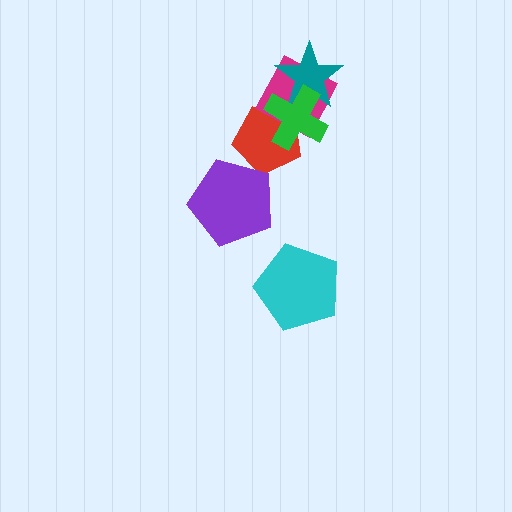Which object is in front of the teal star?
The green cross is in front of the teal star.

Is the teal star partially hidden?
Yes, it is partially covered by another shape.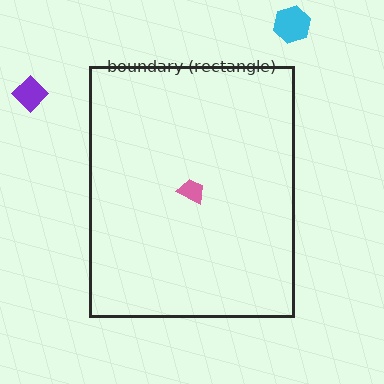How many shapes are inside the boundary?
1 inside, 2 outside.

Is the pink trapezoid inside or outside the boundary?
Inside.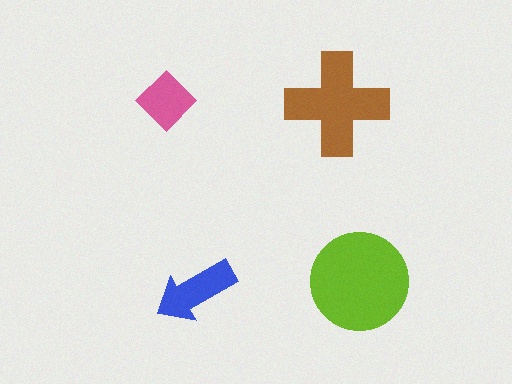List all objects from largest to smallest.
The lime circle, the brown cross, the blue arrow, the pink diamond.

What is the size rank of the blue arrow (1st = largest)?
3rd.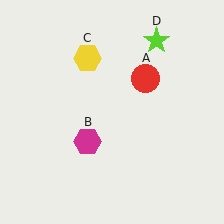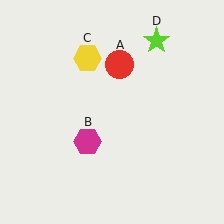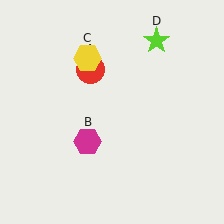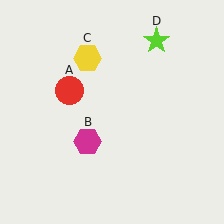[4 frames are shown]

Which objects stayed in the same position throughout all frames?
Magenta hexagon (object B) and yellow hexagon (object C) and lime star (object D) remained stationary.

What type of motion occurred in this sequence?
The red circle (object A) rotated counterclockwise around the center of the scene.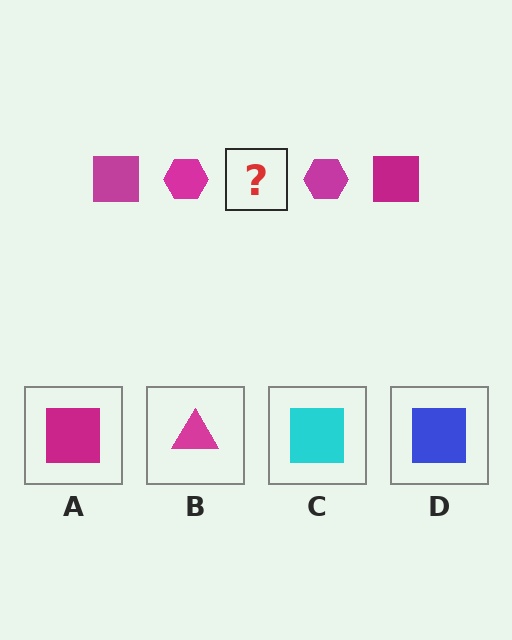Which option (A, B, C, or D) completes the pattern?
A.